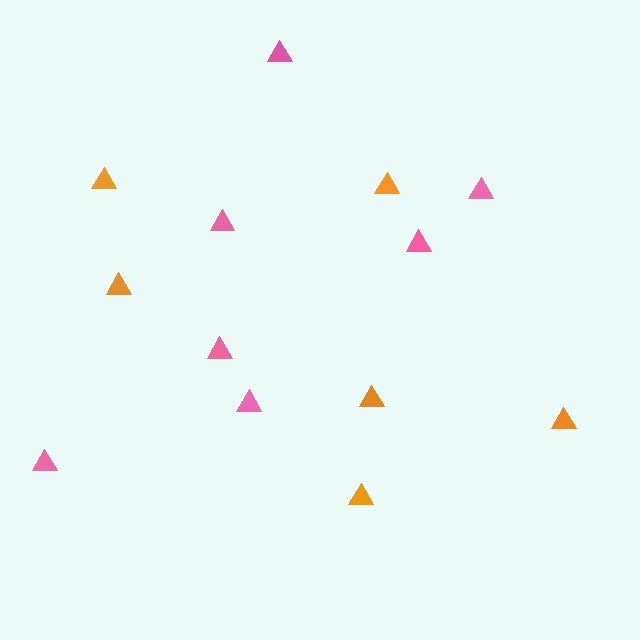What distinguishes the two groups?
There are 2 groups: one group of pink triangles (7) and one group of orange triangles (6).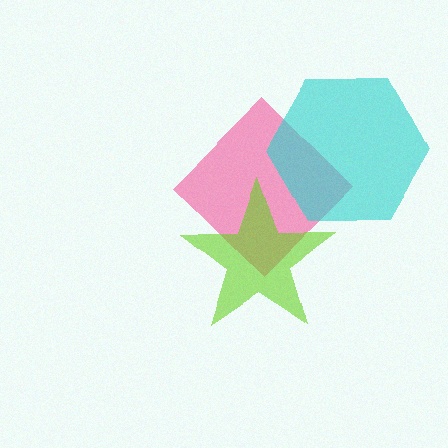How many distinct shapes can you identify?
There are 3 distinct shapes: a pink diamond, a cyan hexagon, a lime star.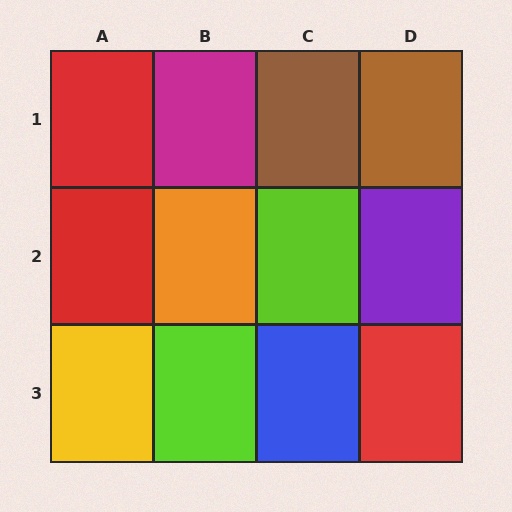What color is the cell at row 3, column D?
Red.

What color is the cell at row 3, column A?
Yellow.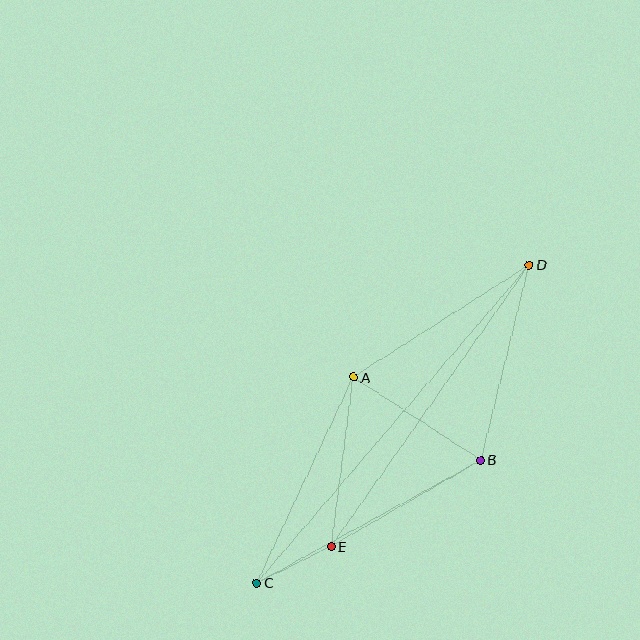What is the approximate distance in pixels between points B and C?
The distance between B and C is approximately 256 pixels.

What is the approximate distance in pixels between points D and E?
The distance between D and E is approximately 345 pixels.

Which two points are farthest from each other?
Points C and D are farthest from each other.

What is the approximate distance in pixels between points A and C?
The distance between A and C is approximately 227 pixels.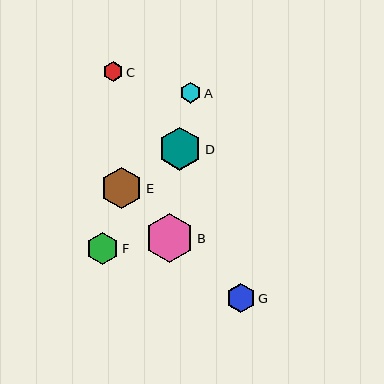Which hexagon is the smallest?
Hexagon C is the smallest with a size of approximately 20 pixels.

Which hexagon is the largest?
Hexagon B is the largest with a size of approximately 49 pixels.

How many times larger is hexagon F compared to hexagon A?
Hexagon F is approximately 1.5 times the size of hexagon A.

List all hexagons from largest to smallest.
From largest to smallest: B, D, E, F, G, A, C.